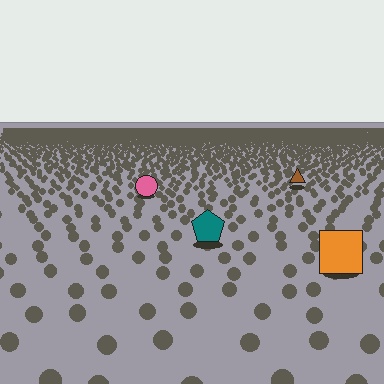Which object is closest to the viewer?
The orange square is closest. The texture marks near it are larger and more spread out.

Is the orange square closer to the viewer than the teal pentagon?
Yes. The orange square is closer — you can tell from the texture gradient: the ground texture is coarser near it.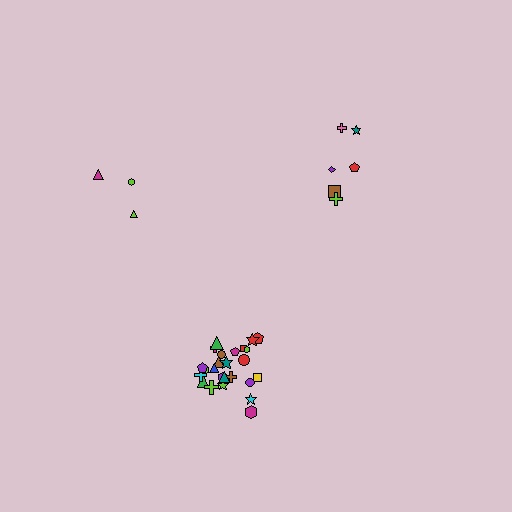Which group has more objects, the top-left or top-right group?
The top-right group.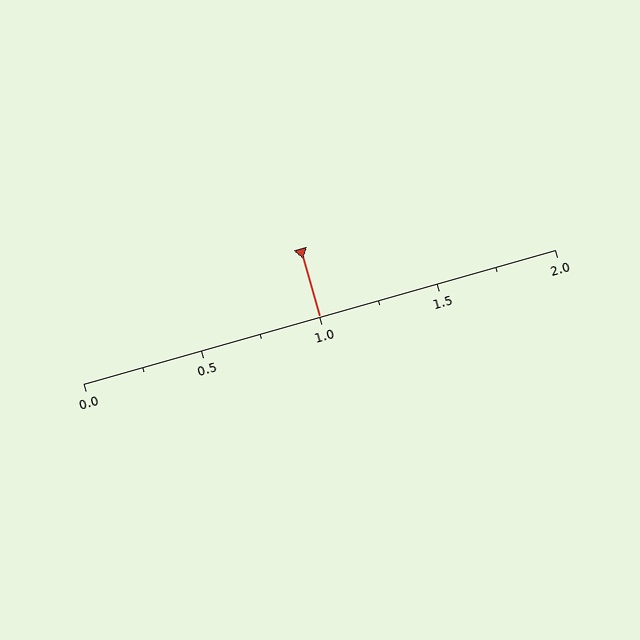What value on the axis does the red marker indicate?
The marker indicates approximately 1.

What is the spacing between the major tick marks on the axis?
The major ticks are spaced 0.5 apart.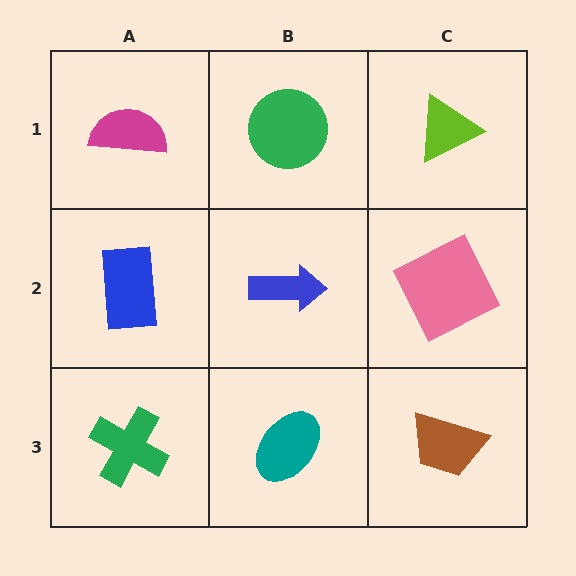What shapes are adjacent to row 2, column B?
A green circle (row 1, column B), a teal ellipse (row 3, column B), a blue rectangle (row 2, column A), a pink square (row 2, column C).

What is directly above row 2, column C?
A lime triangle.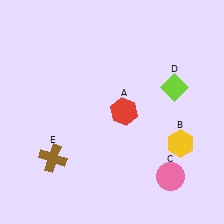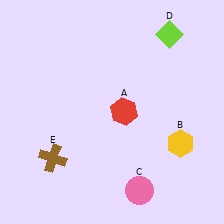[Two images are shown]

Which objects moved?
The objects that moved are: the pink circle (C), the lime diamond (D).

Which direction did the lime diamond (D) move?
The lime diamond (D) moved up.